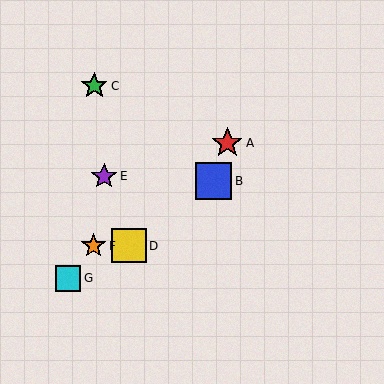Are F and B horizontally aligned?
No, F is at y≈246 and B is at y≈181.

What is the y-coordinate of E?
Object E is at y≈176.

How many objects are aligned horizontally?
2 objects (D, F) are aligned horizontally.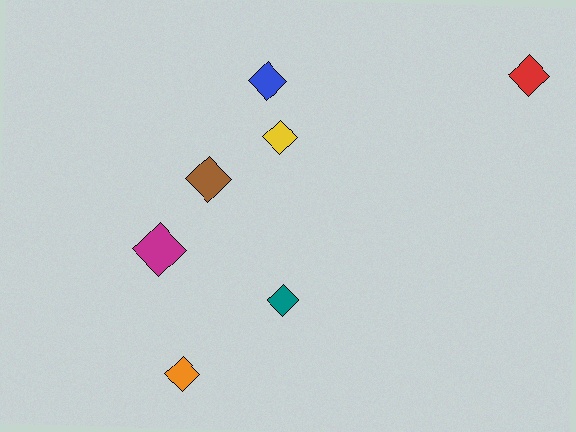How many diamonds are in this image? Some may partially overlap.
There are 7 diamonds.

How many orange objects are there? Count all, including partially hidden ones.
There is 1 orange object.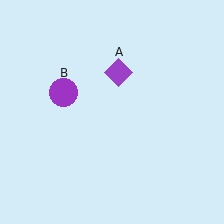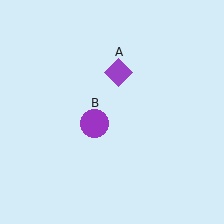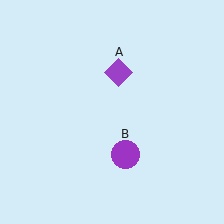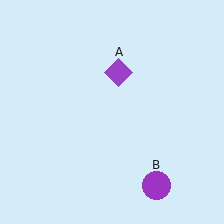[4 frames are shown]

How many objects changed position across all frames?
1 object changed position: purple circle (object B).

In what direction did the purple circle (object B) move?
The purple circle (object B) moved down and to the right.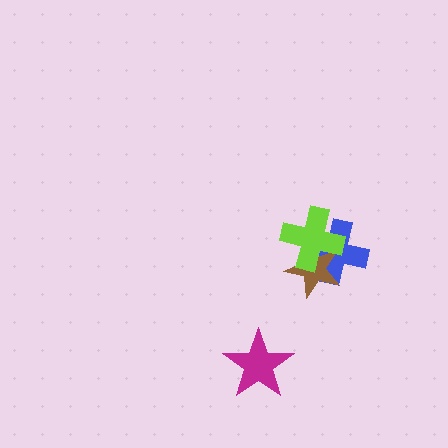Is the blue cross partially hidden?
Yes, it is partially covered by another shape.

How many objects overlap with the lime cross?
2 objects overlap with the lime cross.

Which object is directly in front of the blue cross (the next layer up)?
The brown star is directly in front of the blue cross.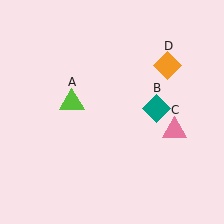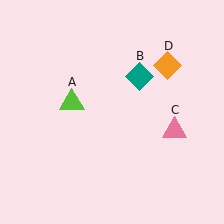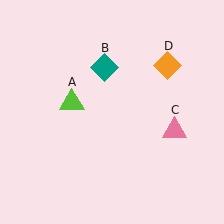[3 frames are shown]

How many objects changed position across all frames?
1 object changed position: teal diamond (object B).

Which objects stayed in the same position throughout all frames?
Lime triangle (object A) and pink triangle (object C) and orange diamond (object D) remained stationary.